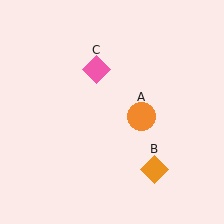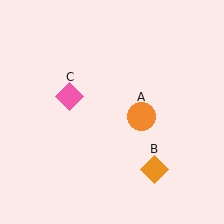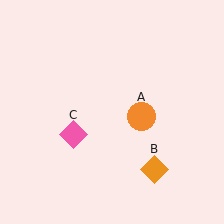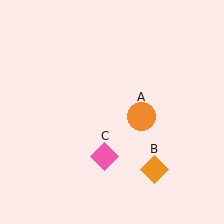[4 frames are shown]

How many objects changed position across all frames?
1 object changed position: pink diamond (object C).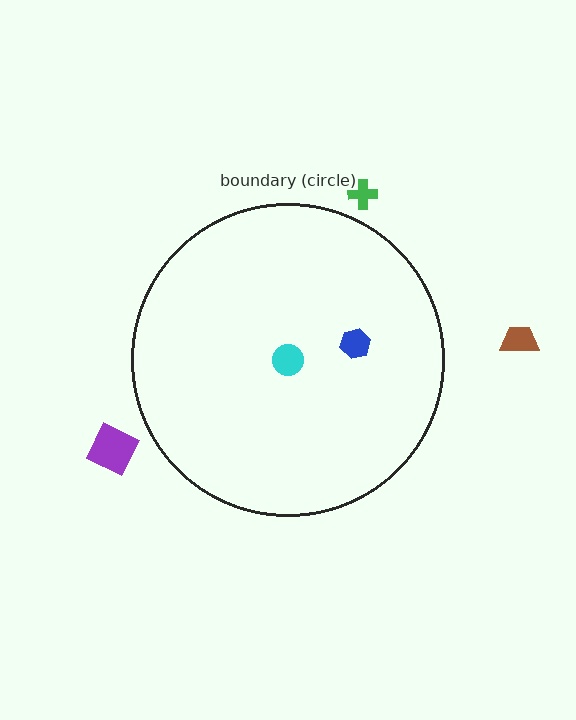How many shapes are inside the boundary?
2 inside, 3 outside.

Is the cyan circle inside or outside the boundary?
Inside.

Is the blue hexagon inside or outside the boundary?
Inside.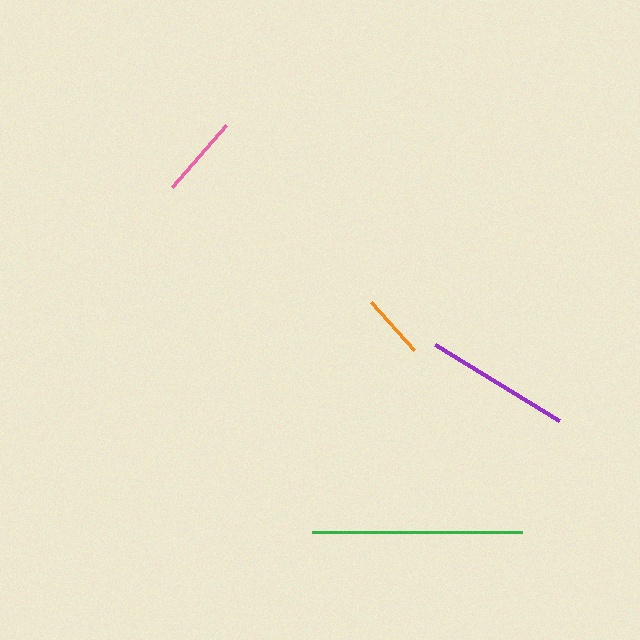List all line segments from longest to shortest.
From longest to shortest: green, purple, pink, orange.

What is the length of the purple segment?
The purple segment is approximately 145 pixels long.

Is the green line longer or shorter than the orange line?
The green line is longer than the orange line.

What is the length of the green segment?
The green segment is approximately 210 pixels long.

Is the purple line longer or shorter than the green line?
The green line is longer than the purple line.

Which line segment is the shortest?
The orange line is the shortest at approximately 64 pixels.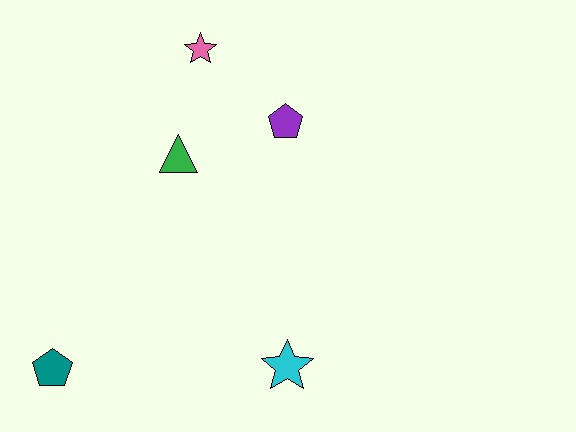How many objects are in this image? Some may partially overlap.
There are 5 objects.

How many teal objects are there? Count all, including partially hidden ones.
There is 1 teal object.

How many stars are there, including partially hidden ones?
There are 2 stars.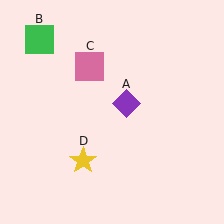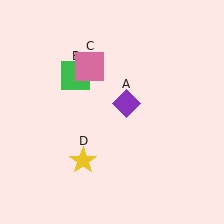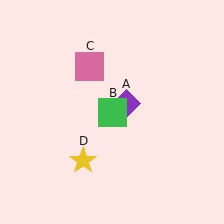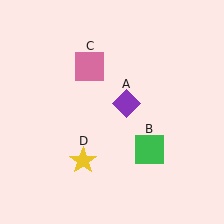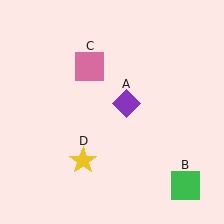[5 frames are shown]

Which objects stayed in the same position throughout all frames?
Purple diamond (object A) and pink square (object C) and yellow star (object D) remained stationary.